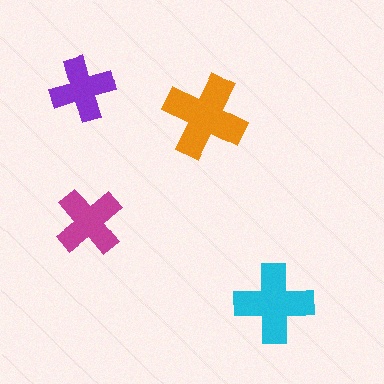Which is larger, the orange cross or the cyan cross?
The orange one.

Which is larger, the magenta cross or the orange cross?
The orange one.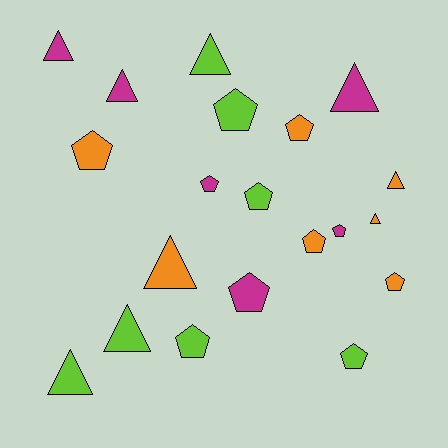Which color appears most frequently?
Orange, with 7 objects.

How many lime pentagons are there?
There are 4 lime pentagons.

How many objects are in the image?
There are 20 objects.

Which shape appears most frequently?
Pentagon, with 11 objects.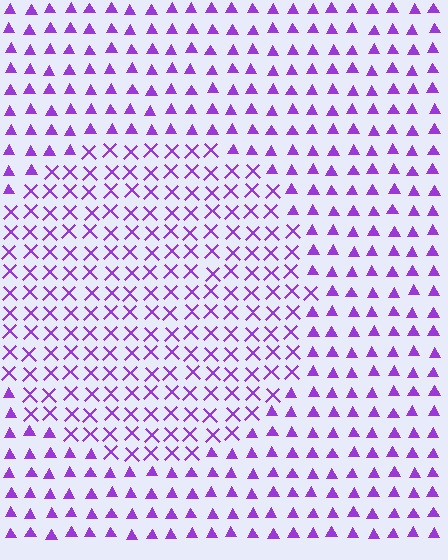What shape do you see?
I see a circle.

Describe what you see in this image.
The image is filled with small purple elements arranged in a uniform grid. A circle-shaped region contains X marks, while the surrounding area contains triangles. The boundary is defined purely by the change in element shape.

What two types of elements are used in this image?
The image uses X marks inside the circle region and triangles outside it.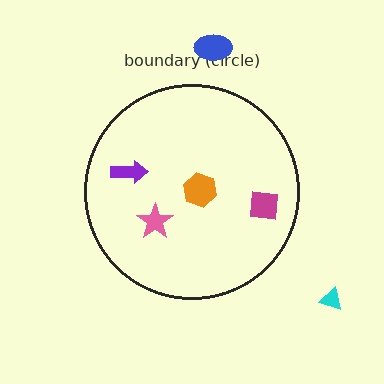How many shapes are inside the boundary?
4 inside, 2 outside.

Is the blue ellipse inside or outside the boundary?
Outside.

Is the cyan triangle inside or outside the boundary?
Outside.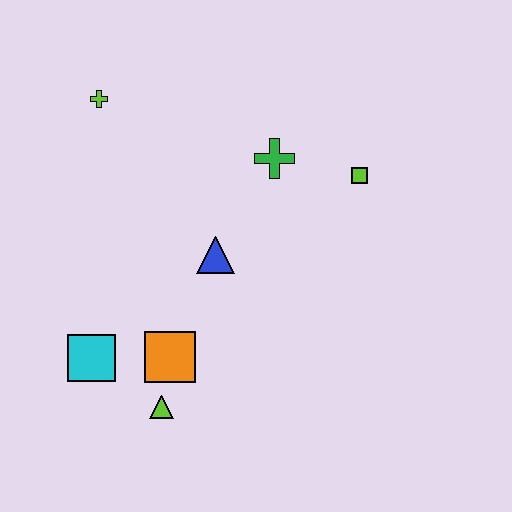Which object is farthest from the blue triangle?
The lime cross is farthest from the blue triangle.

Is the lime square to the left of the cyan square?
No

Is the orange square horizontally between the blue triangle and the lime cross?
Yes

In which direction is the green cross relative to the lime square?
The green cross is to the left of the lime square.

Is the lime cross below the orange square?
No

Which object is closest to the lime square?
The green cross is closest to the lime square.